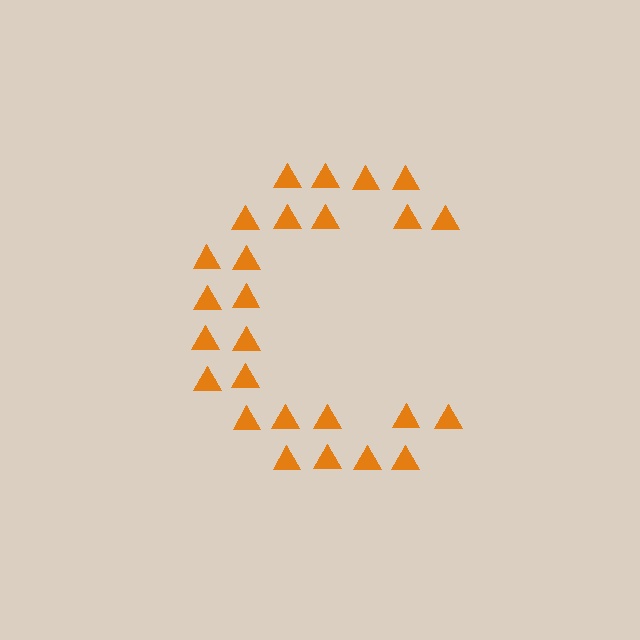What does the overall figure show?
The overall figure shows the letter C.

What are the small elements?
The small elements are triangles.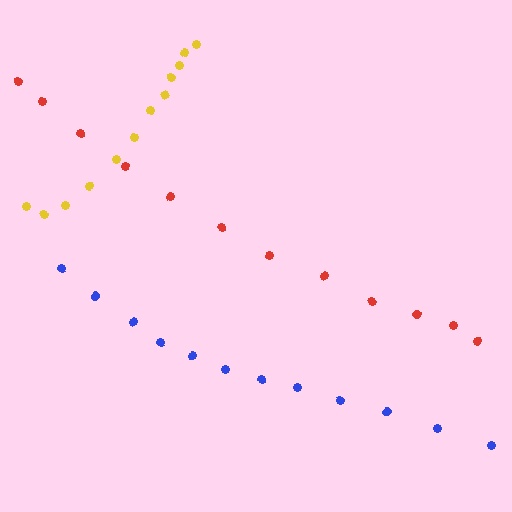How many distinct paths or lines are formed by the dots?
There are 3 distinct paths.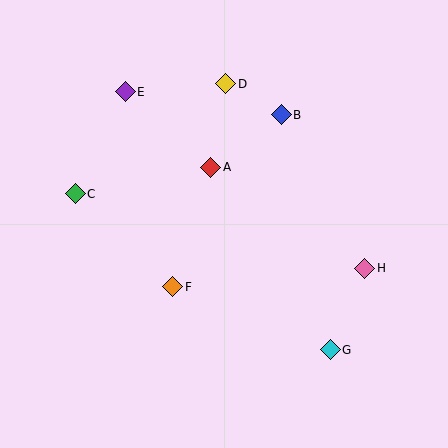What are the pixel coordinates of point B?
Point B is at (281, 115).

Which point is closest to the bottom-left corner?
Point F is closest to the bottom-left corner.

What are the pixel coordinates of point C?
Point C is at (75, 194).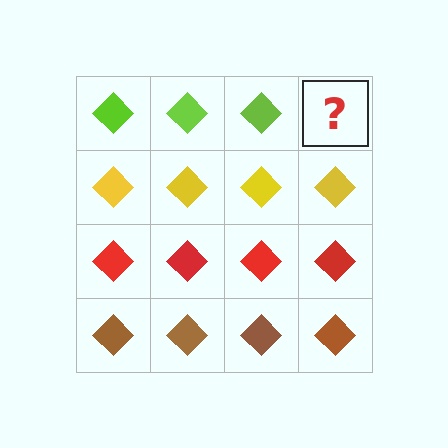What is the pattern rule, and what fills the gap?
The rule is that each row has a consistent color. The gap should be filled with a lime diamond.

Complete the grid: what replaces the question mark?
The question mark should be replaced with a lime diamond.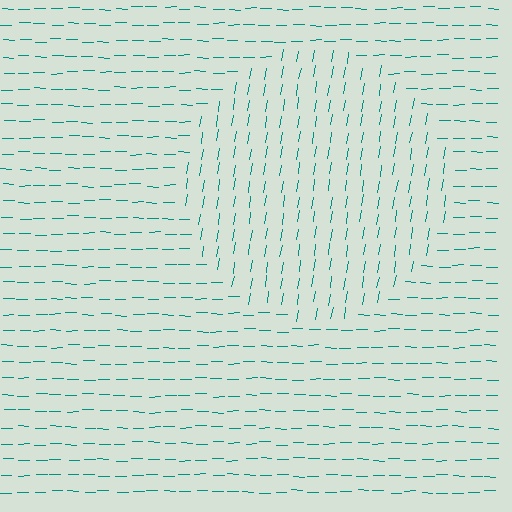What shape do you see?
I see a circle.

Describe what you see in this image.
The image is filled with small teal line segments. A circle region in the image has lines oriented differently from the surrounding lines, creating a visible texture boundary.